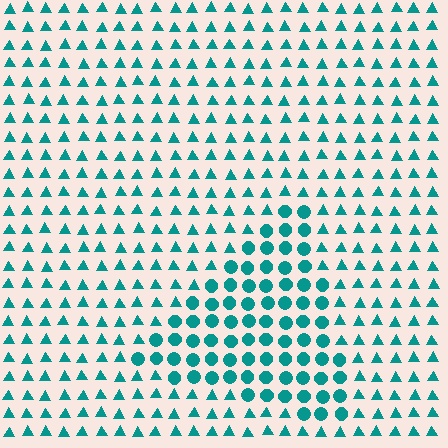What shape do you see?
I see a triangle.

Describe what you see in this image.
The image is filled with small teal elements arranged in a uniform grid. A triangle-shaped region contains circles, while the surrounding area contains triangles. The boundary is defined purely by the change in element shape.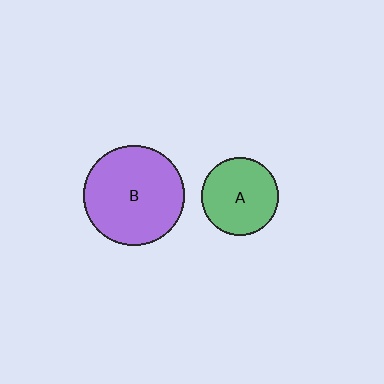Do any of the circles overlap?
No, none of the circles overlap.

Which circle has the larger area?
Circle B (purple).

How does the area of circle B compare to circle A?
Approximately 1.7 times.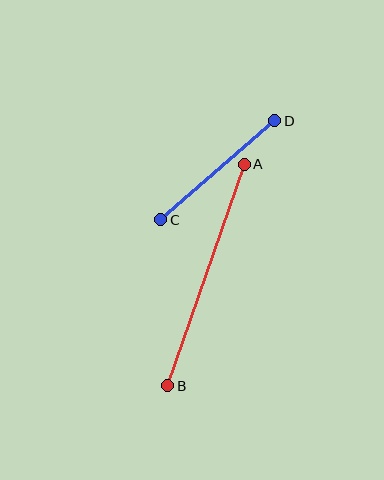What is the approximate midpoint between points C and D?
The midpoint is at approximately (218, 170) pixels.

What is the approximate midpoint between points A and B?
The midpoint is at approximately (206, 275) pixels.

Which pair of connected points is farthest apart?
Points A and B are farthest apart.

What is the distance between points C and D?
The distance is approximately 151 pixels.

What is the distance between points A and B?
The distance is approximately 235 pixels.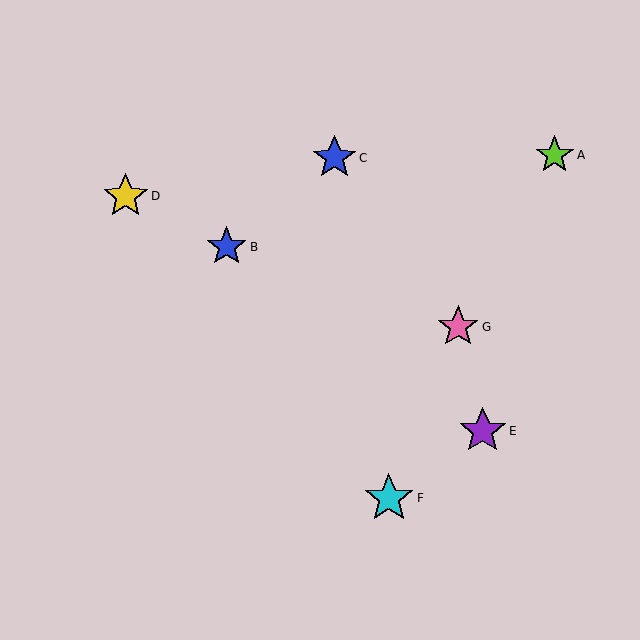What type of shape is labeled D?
Shape D is a yellow star.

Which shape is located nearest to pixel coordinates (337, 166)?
The blue star (labeled C) at (334, 158) is nearest to that location.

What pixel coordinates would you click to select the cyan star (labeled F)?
Click at (389, 498) to select the cyan star F.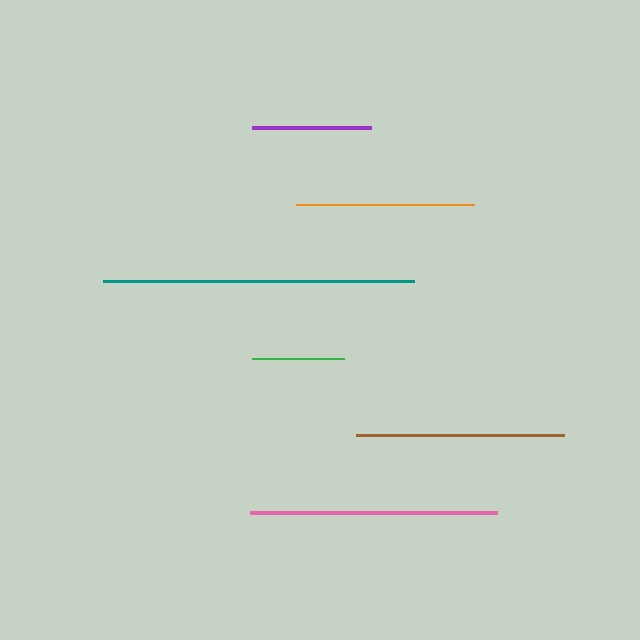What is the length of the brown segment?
The brown segment is approximately 208 pixels long.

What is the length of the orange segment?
The orange segment is approximately 178 pixels long.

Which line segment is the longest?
The teal line is the longest at approximately 311 pixels.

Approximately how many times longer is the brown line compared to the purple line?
The brown line is approximately 1.7 times the length of the purple line.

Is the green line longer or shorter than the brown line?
The brown line is longer than the green line.